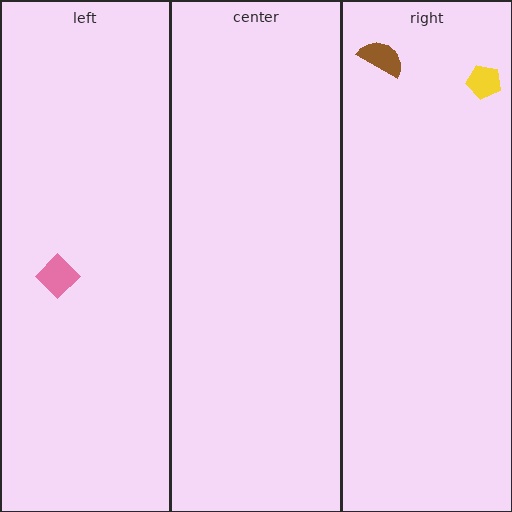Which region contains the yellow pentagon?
The right region.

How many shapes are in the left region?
1.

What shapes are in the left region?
The pink diamond.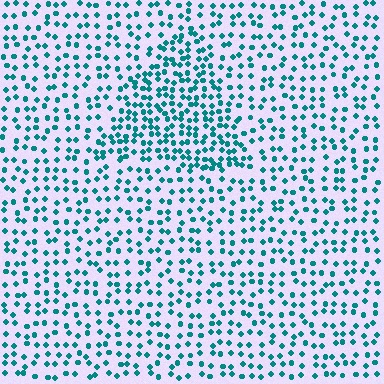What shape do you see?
I see a triangle.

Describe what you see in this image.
The image contains small teal elements arranged at two different densities. A triangle-shaped region is visible where the elements are more densely packed than the surrounding area.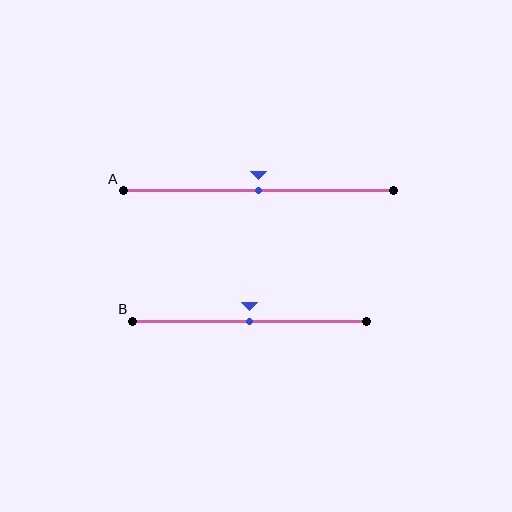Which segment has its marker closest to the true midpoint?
Segment A has its marker closest to the true midpoint.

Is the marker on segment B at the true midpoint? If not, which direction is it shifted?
Yes, the marker on segment B is at the true midpoint.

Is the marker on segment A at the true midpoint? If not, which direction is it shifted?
Yes, the marker on segment A is at the true midpoint.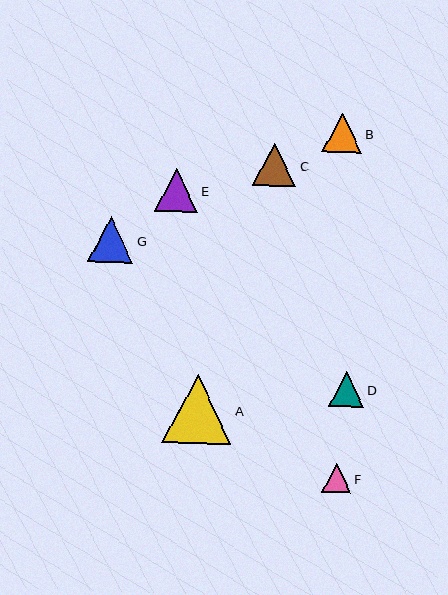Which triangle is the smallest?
Triangle F is the smallest with a size of approximately 29 pixels.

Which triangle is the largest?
Triangle A is the largest with a size of approximately 69 pixels.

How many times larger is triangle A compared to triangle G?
Triangle A is approximately 1.5 times the size of triangle G.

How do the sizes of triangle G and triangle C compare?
Triangle G and triangle C are approximately the same size.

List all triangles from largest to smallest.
From largest to smallest: A, G, C, E, B, D, F.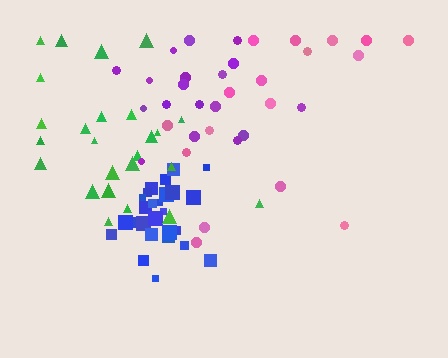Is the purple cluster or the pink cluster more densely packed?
Purple.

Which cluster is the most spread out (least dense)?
Pink.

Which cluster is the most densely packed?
Blue.